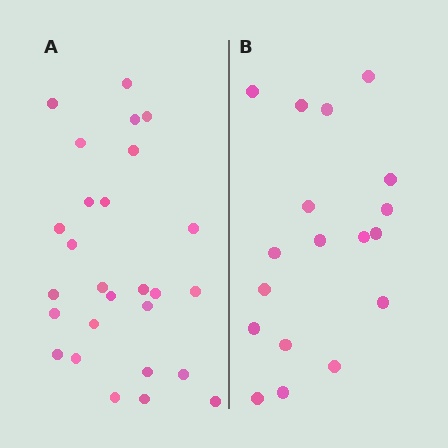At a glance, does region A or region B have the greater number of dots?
Region A (the left region) has more dots.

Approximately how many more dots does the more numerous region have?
Region A has roughly 8 or so more dots than region B.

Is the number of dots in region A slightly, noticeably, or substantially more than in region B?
Region A has substantially more. The ratio is roughly 1.5 to 1.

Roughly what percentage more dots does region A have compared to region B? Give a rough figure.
About 50% more.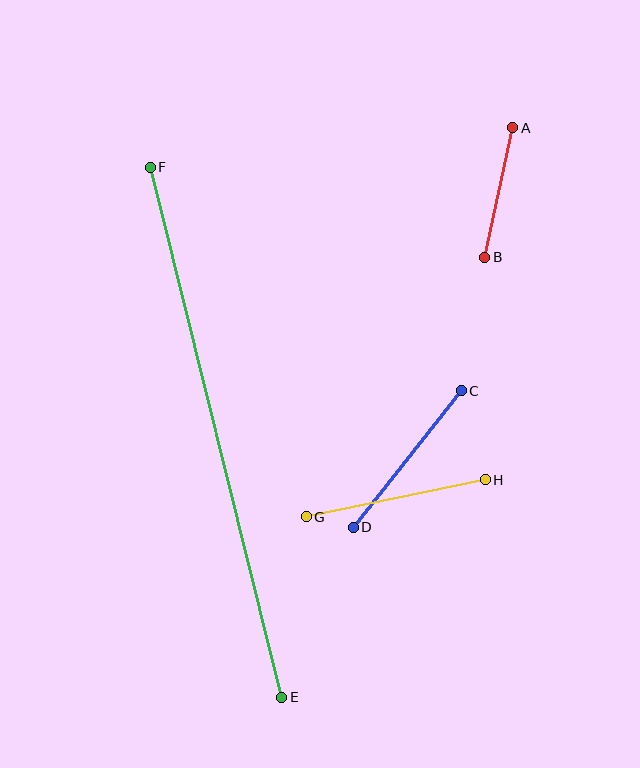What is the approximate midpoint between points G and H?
The midpoint is at approximately (396, 498) pixels.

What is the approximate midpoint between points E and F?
The midpoint is at approximately (216, 432) pixels.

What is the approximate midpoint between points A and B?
The midpoint is at approximately (499, 192) pixels.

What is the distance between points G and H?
The distance is approximately 183 pixels.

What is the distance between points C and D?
The distance is approximately 174 pixels.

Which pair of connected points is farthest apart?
Points E and F are farthest apart.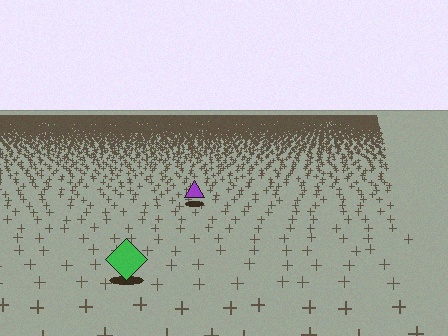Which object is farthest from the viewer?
The purple triangle is farthest from the viewer. It appears smaller and the ground texture around it is denser.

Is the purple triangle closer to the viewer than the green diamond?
No. The green diamond is closer — you can tell from the texture gradient: the ground texture is coarser near it.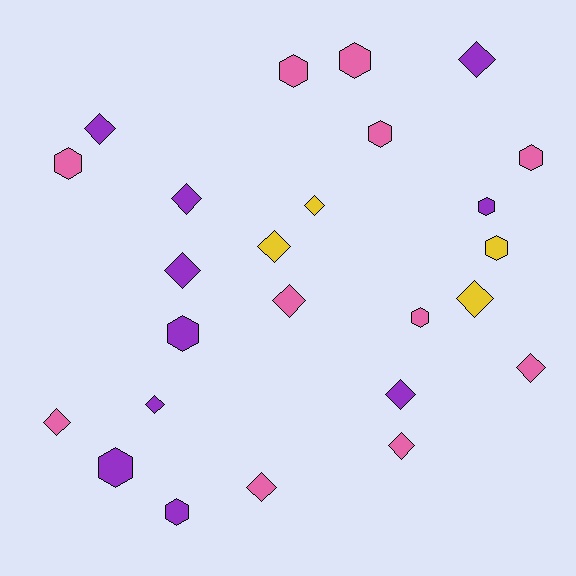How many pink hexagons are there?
There are 6 pink hexagons.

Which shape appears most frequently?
Diamond, with 14 objects.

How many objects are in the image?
There are 25 objects.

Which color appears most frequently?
Pink, with 11 objects.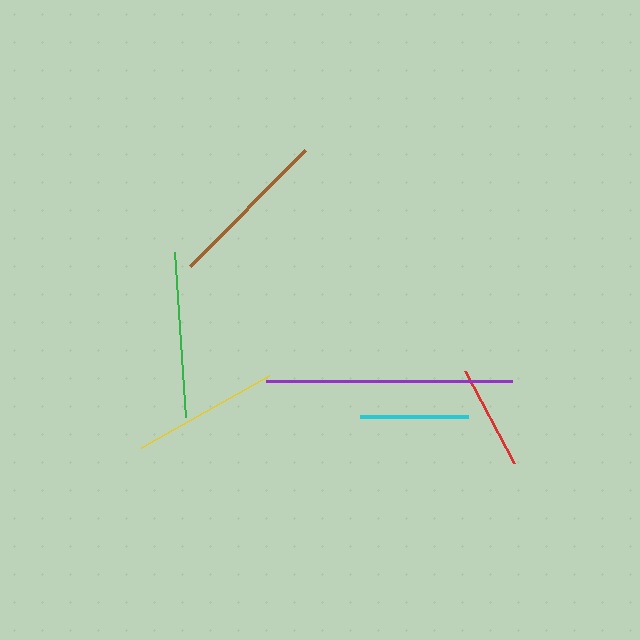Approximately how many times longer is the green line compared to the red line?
The green line is approximately 1.6 times the length of the red line.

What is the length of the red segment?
The red segment is approximately 103 pixels long.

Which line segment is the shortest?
The red line is the shortest at approximately 103 pixels.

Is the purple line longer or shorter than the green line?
The purple line is longer than the green line.